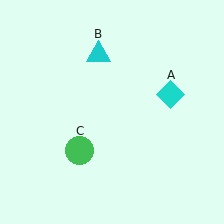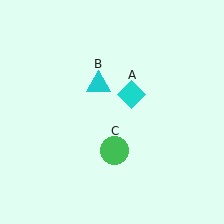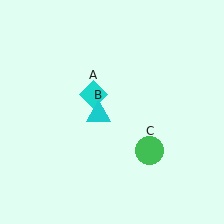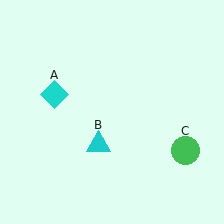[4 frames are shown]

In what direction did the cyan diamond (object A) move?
The cyan diamond (object A) moved left.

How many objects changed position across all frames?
3 objects changed position: cyan diamond (object A), cyan triangle (object B), green circle (object C).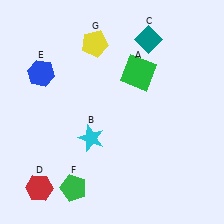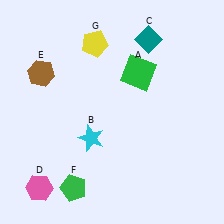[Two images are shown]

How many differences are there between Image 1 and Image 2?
There are 2 differences between the two images.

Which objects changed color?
D changed from red to pink. E changed from blue to brown.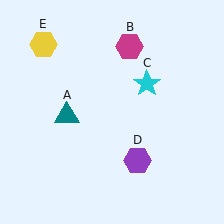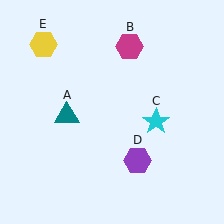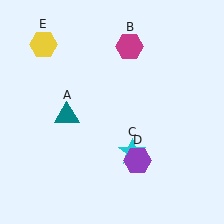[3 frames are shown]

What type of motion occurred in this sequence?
The cyan star (object C) rotated clockwise around the center of the scene.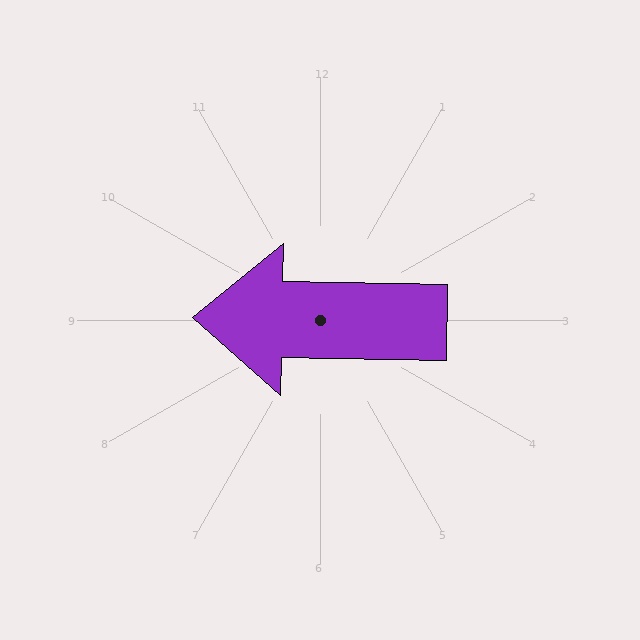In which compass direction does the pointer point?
West.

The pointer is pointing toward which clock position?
Roughly 9 o'clock.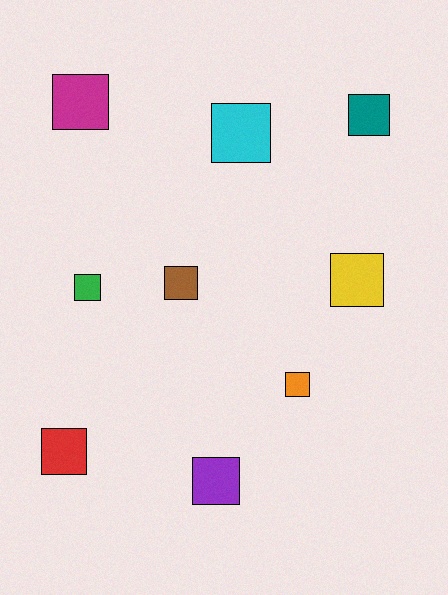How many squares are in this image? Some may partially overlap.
There are 9 squares.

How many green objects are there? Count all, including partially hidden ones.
There is 1 green object.